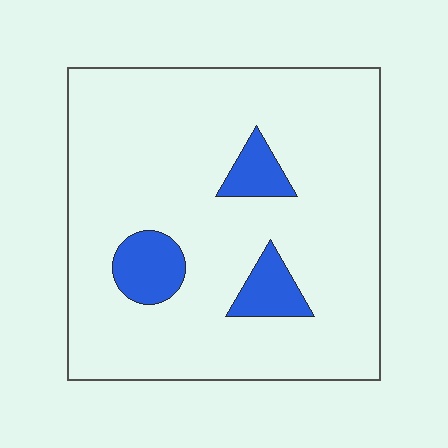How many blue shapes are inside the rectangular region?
3.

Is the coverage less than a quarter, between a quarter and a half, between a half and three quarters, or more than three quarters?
Less than a quarter.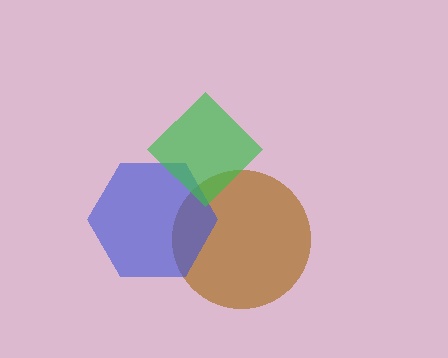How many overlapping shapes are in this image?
There are 3 overlapping shapes in the image.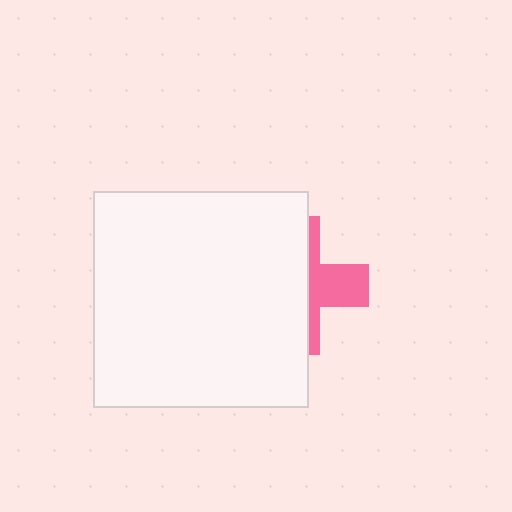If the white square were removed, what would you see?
You would see the complete pink cross.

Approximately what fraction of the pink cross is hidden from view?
Roughly 65% of the pink cross is hidden behind the white square.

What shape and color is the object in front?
The object in front is a white square.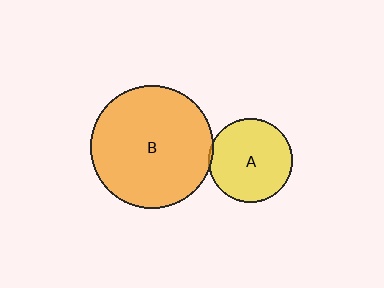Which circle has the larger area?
Circle B (orange).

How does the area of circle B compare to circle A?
Approximately 2.1 times.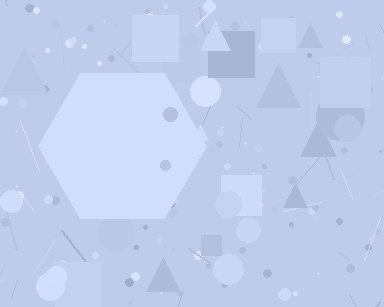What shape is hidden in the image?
A hexagon is hidden in the image.